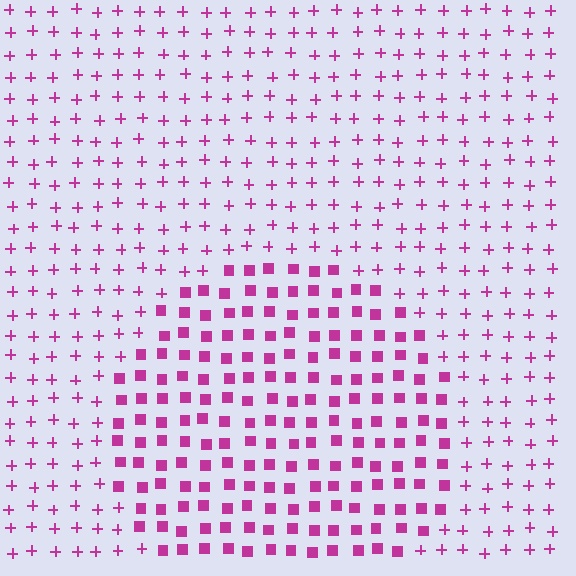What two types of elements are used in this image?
The image uses squares inside the circle region and plus signs outside it.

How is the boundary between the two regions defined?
The boundary is defined by a change in element shape: squares inside vs. plus signs outside. All elements share the same color and spacing.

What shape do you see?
I see a circle.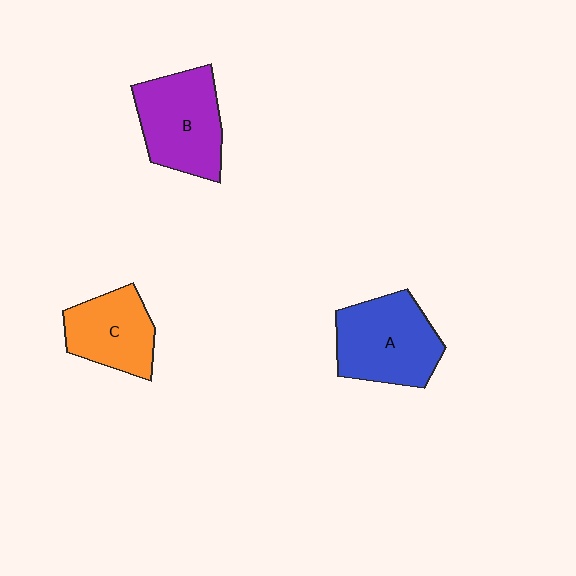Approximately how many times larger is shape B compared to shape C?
Approximately 1.3 times.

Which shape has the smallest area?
Shape C (orange).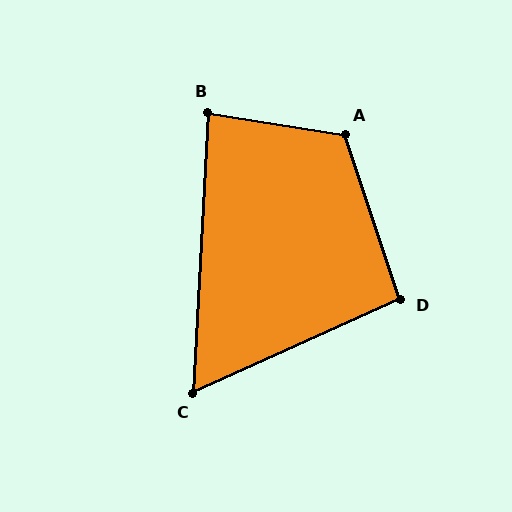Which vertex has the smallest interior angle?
C, at approximately 63 degrees.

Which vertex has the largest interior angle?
A, at approximately 117 degrees.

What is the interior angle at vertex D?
Approximately 96 degrees (obtuse).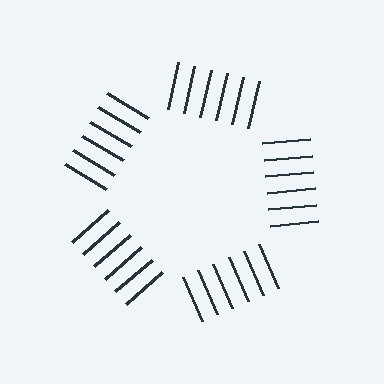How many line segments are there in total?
30 — 6 along each of the 5 edges.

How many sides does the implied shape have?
5 sides — the line-ends trace a pentagon.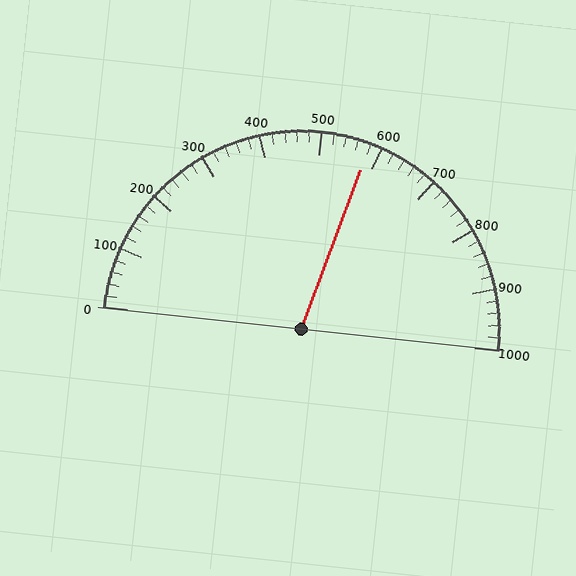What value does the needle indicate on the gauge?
The needle indicates approximately 580.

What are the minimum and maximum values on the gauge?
The gauge ranges from 0 to 1000.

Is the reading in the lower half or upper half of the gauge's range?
The reading is in the upper half of the range (0 to 1000).